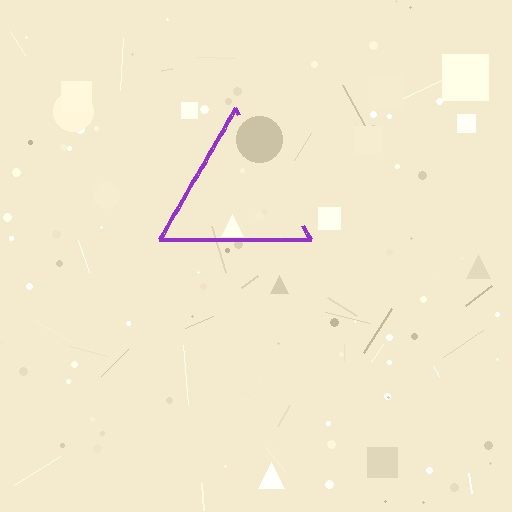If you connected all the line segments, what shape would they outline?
They would outline a triangle.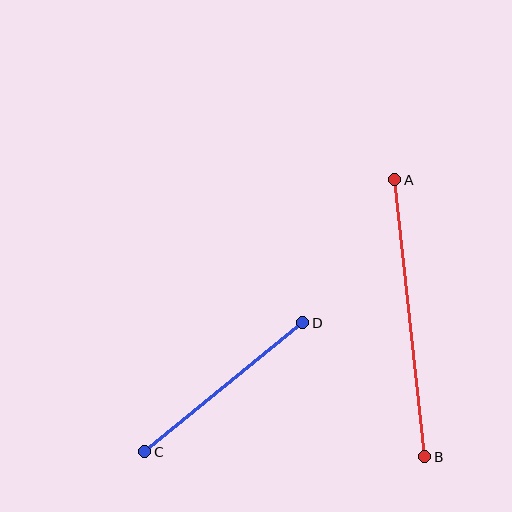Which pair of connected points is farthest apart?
Points A and B are farthest apart.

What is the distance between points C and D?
The distance is approximately 204 pixels.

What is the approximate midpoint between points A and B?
The midpoint is at approximately (410, 318) pixels.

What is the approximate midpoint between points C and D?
The midpoint is at approximately (224, 387) pixels.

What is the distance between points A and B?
The distance is approximately 278 pixels.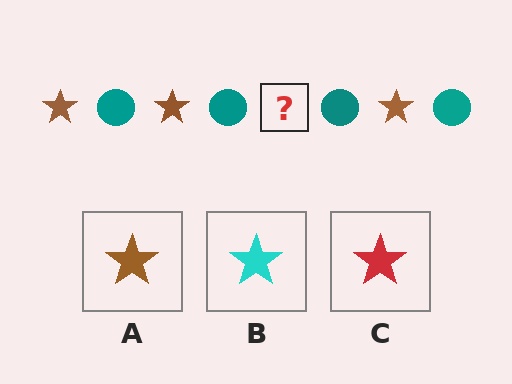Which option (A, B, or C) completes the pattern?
A.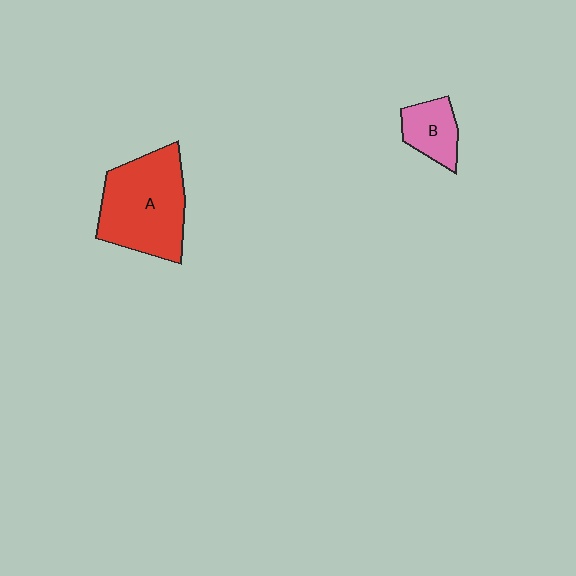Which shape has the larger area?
Shape A (red).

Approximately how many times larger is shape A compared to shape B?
Approximately 2.6 times.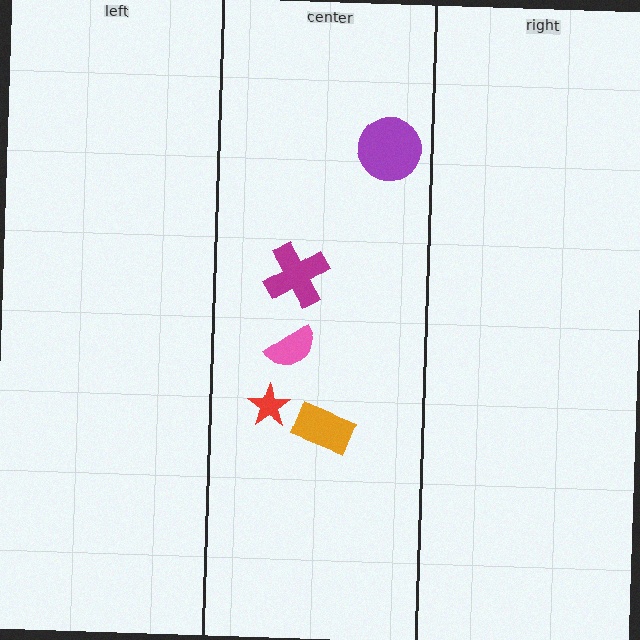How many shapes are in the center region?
5.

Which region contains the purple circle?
The center region.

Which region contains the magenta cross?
The center region.